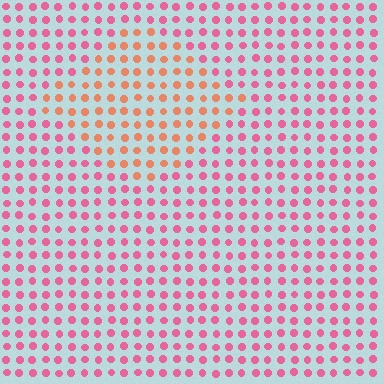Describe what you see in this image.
The image is filled with small pink elements in a uniform arrangement. A diamond-shaped region is visible where the elements are tinted to a slightly different hue, forming a subtle color boundary.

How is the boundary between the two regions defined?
The boundary is defined purely by a slight shift in hue (about 40 degrees). Spacing, size, and orientation are identical on both sides.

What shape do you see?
I see a diamond.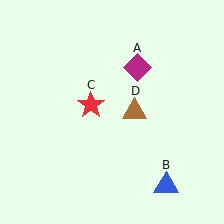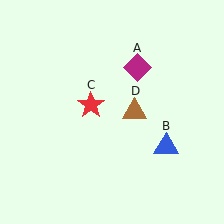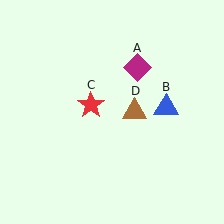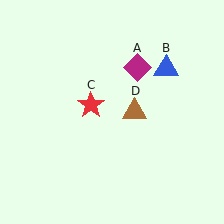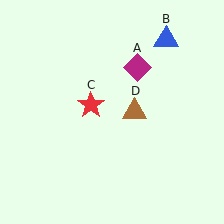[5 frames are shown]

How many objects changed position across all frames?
1 object changed position: blue triangle (object B).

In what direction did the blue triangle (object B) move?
The blue triangle (object B) moved up.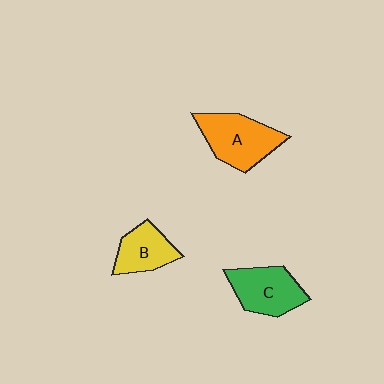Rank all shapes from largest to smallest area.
From largest to smallest: A (orange), C (green), B (yellow).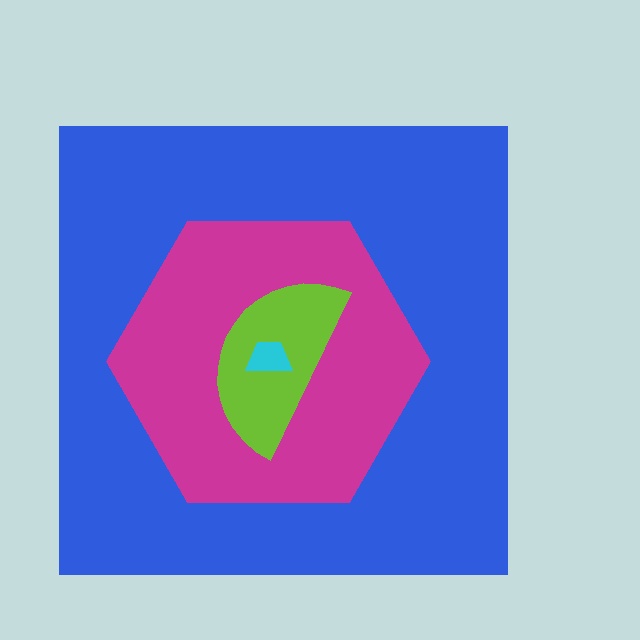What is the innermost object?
The cyan trapezoid.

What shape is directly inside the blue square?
The magenta hexagon.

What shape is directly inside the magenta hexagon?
The lime semicircle.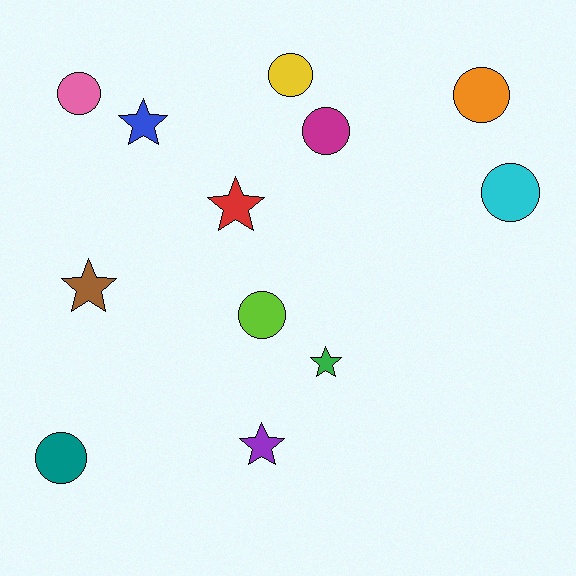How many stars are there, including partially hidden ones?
There are 5 stars.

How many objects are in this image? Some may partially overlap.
There are 12 objects.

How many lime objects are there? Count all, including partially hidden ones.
There is 1 lime object.